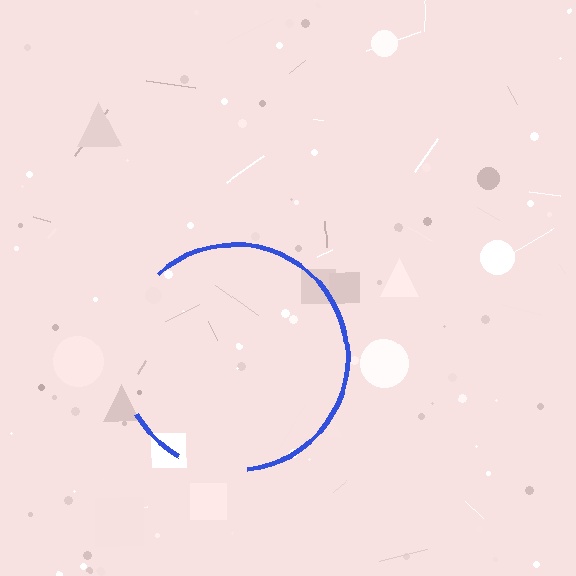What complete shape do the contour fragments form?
The contour fragments form a circle.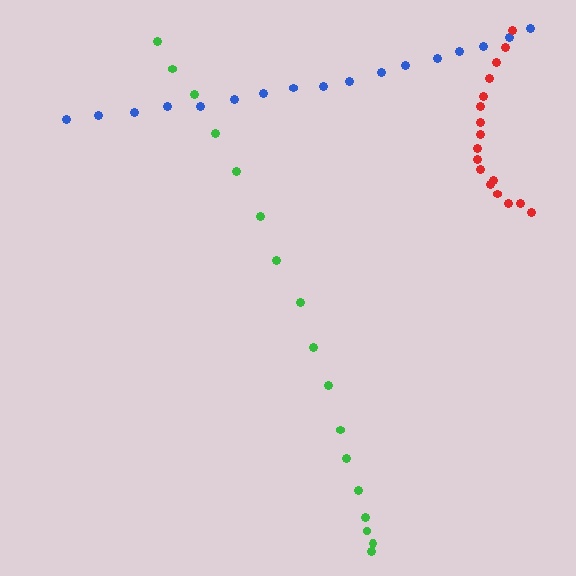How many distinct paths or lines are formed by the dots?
There are 3 distinct paths.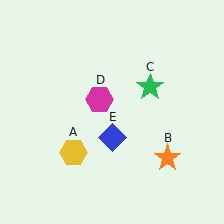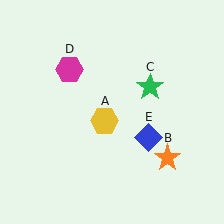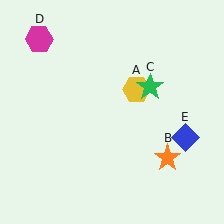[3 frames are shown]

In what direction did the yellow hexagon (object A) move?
The yellow hexagon (object A) moved up and to the right.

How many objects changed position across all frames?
3 objects changed position: yellow hexagon (object A), magenta hexagon (object D), blue diamond (object E).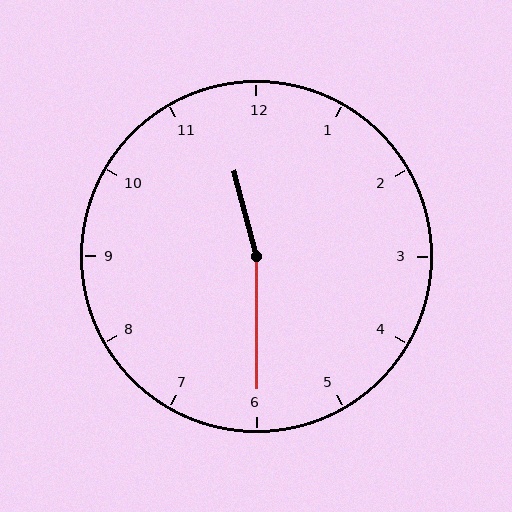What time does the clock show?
11:30.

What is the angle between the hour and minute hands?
Approximately 165 degrees.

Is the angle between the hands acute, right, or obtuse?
It is obtuse.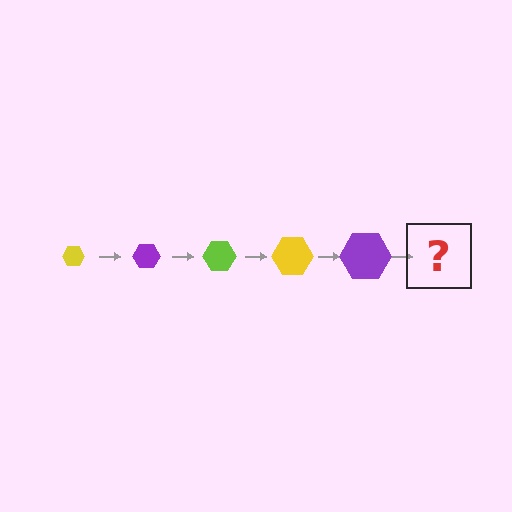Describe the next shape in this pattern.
It should be a lime hexagon, larger than the previous one.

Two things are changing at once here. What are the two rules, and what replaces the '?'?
The two rules are that the hexagon grows larger each step and the color cycles through yellow, purple, and lime. The '?' should be a lime hexagon, larger than the previous one.